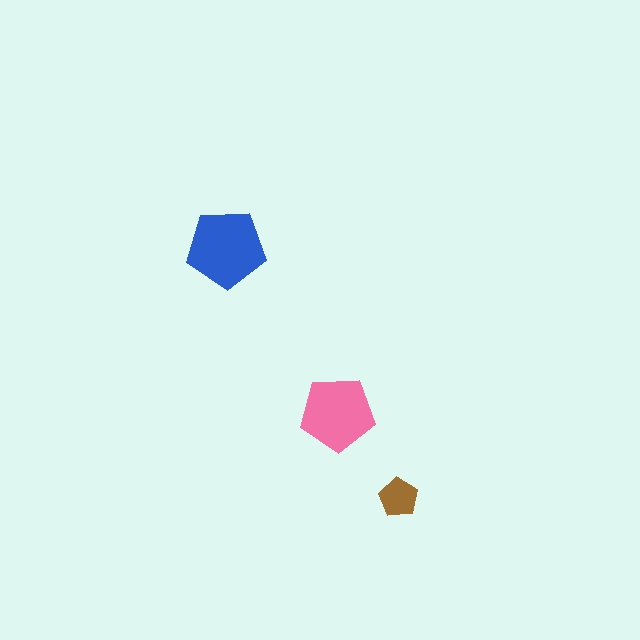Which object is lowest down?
The brown pentagon is bottommost.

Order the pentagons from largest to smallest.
the blue one, the pink one, the brown one.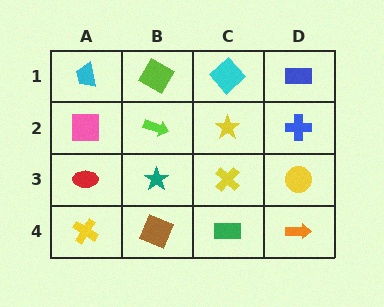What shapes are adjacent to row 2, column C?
A cyan diamond (row 1, column C), a yellow cross (row 3, column C), a lime arrow (row 2, column B), a blue cross (row 2, column D).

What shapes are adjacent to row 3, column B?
A lime arrow (row 2, column B), a brown square (row 4, column B), a red ellipse (row 3, column A), a yellow cross (row 3, column C).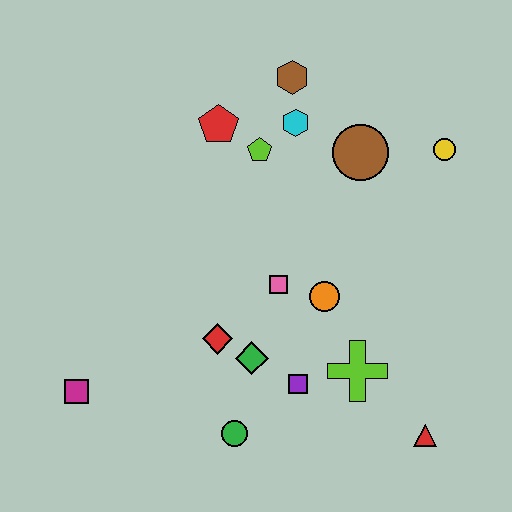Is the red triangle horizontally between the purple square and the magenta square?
No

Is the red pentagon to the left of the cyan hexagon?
Yes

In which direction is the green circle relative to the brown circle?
The green circle is below the brown circle.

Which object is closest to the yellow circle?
The brown circle is closest to the yellow circle.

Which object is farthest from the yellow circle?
The magenta square is farthest from the yellow circle.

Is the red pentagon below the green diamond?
No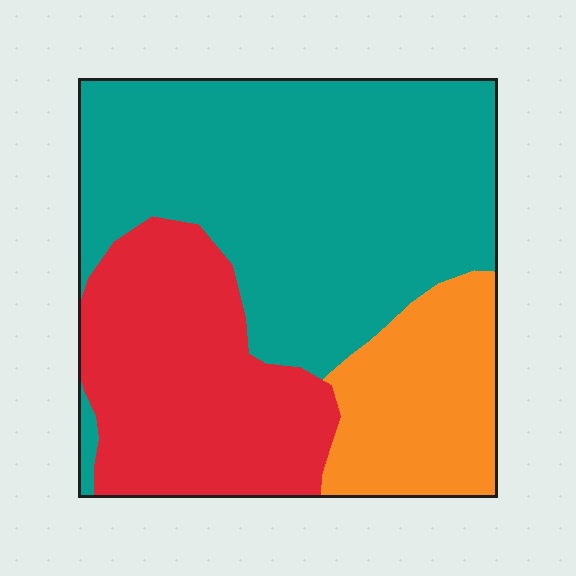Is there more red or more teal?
Teal.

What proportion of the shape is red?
Red covers about 30% of the shape.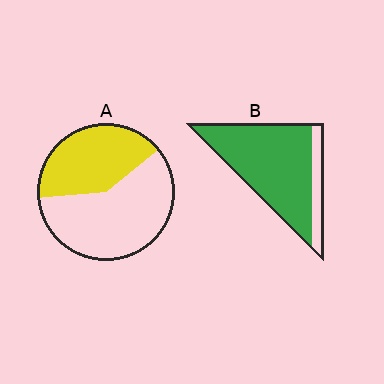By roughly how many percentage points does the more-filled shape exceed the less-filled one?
By roughly 45 percentage points (B over A).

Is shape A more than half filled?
No.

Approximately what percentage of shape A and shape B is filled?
A is approximately 40% and B is approximately 85%.